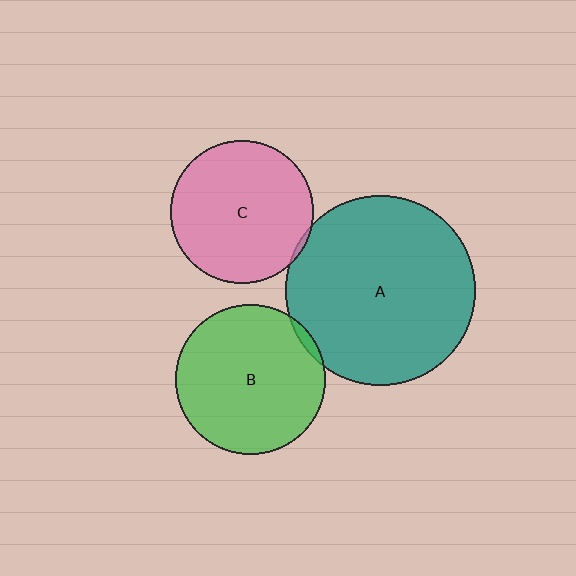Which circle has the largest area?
Circle A (teal).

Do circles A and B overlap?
Yes.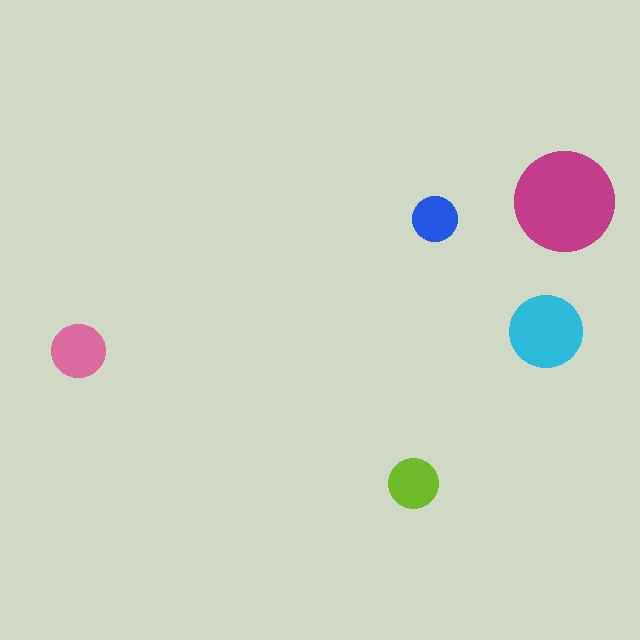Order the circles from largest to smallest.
the magenta one, the cyan one, the pink one, the lime one, the blue one.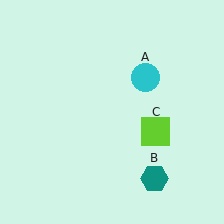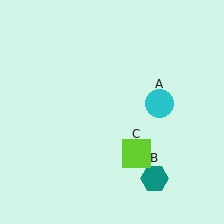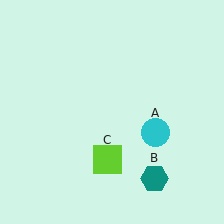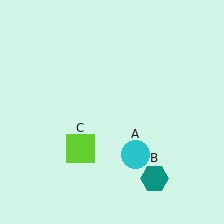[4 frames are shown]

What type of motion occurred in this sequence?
The cyan circle (object A), lime square (object C) rotated clockwise around the center of the scene.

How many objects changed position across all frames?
2 objects changed position: cyan circle (object A), lime square (object C).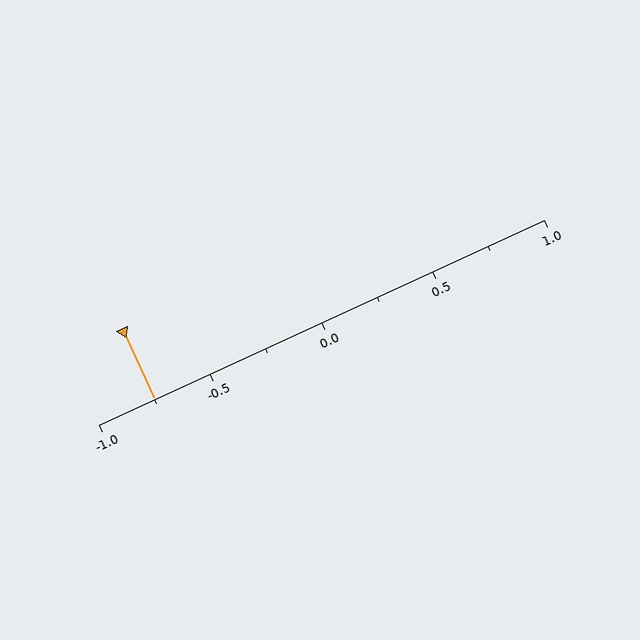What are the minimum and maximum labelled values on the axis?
The axis runs from -1.0 to 1.0.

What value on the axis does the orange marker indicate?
The marker indicates approximately -0.75.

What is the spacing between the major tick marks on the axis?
The major ticks are spaced 0.5 apart.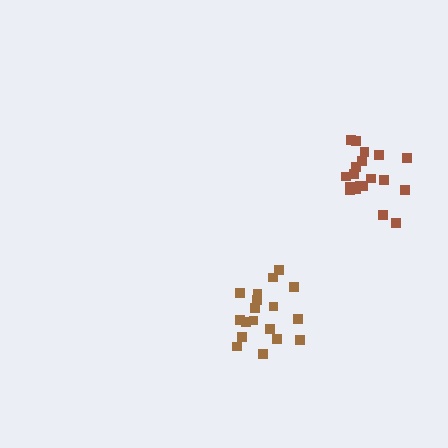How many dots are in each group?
Group 1: 18 dots, Group 2: 19 dots (37 total).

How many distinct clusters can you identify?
There are 2 distinct clusters.